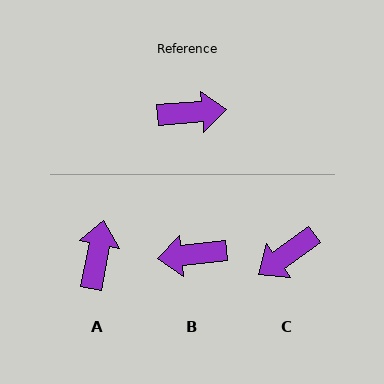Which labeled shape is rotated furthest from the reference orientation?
B, about 178 degrees away.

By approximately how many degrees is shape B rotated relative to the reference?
Approximately 178 degrees clockwise.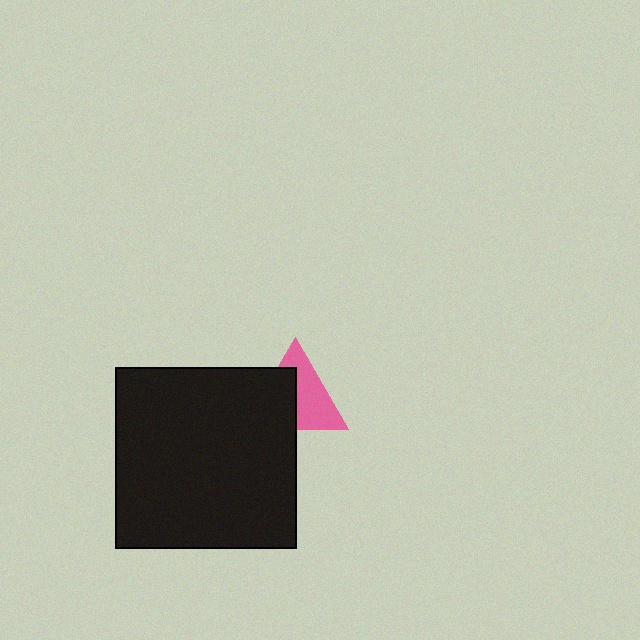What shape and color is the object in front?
The object in front is a black square.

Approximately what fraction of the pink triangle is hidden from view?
Roughly 47% of the pink triangle is hidden behind the black square.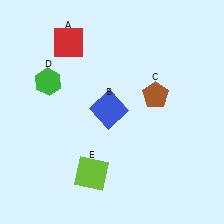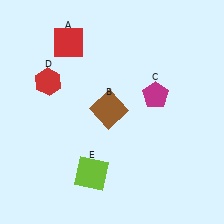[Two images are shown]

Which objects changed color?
B changed from blue to brown. C changed from brown to magenta. D changed from green to red.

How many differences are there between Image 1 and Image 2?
There are 3 differences between the two images.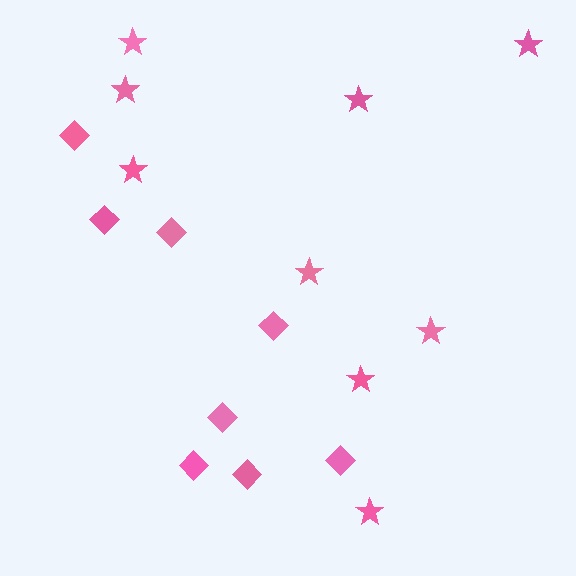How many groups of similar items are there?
There are 2 groups: one group of stars (9) and one group of diamonds (8).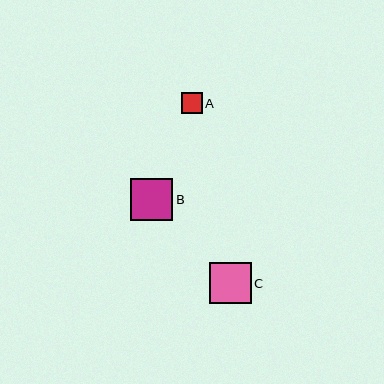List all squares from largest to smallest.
From largest to smallest: B, C, A.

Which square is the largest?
Square B is the largest with a size of approximately 42 pixels.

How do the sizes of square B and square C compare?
Square B and square C are approximately the same size.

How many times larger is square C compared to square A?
Square C is approximately 2.0 times the size of square A.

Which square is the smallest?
Square A is the smallest with a size of approximately 21 pixels.